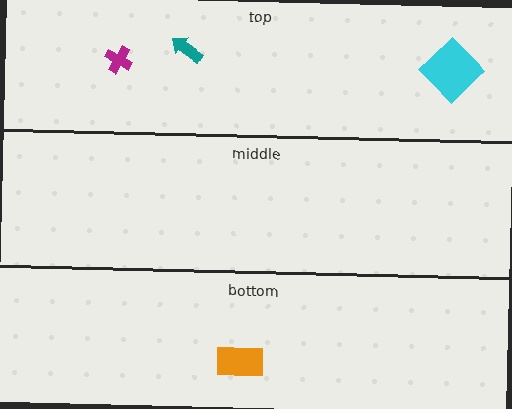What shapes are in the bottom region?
The orange rectangle.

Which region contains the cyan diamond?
The top region.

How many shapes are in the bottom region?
1.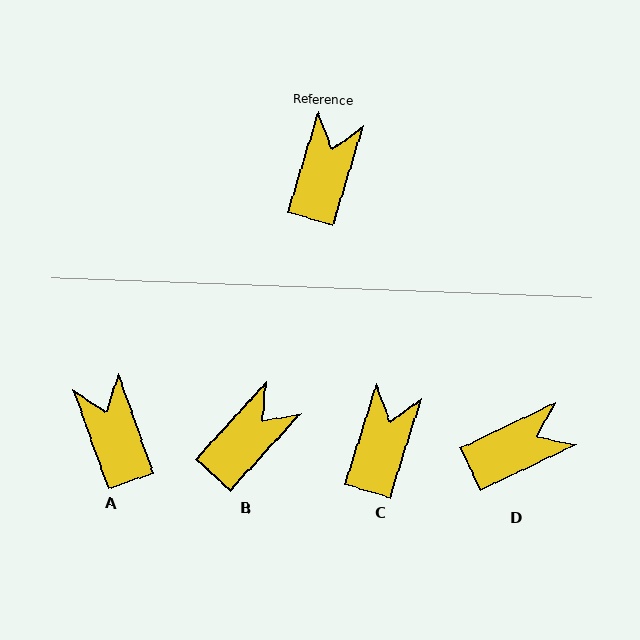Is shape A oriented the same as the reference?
No, it is off by about 37 degrees.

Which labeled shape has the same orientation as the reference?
C.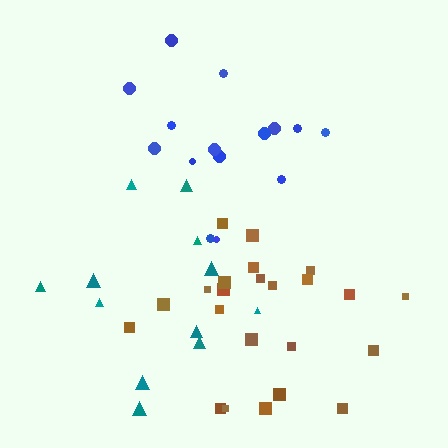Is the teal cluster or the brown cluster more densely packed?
Brown.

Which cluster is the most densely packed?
Brown.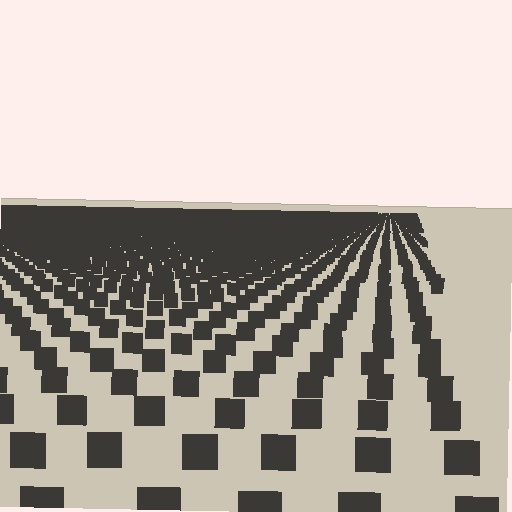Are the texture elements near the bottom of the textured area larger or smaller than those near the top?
Larger. Near the bottom, elements are closer to the viewer and appear at a bigger on-screen size.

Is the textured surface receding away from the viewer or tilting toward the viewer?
The surface is receding away from the viewer. Texture elements get smaller and denser toward the top.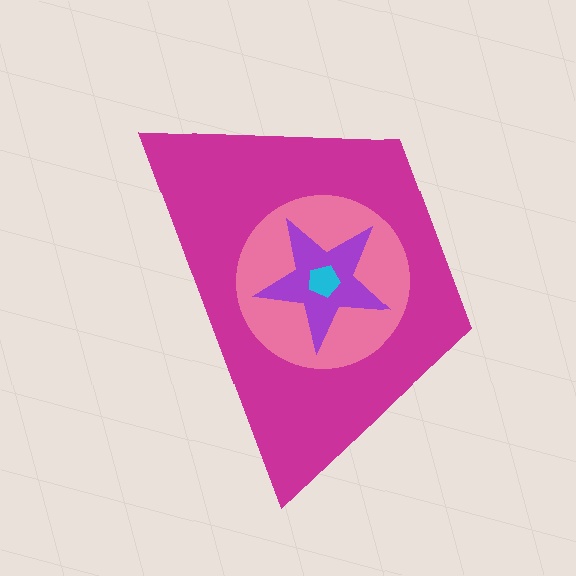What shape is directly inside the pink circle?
The purple star.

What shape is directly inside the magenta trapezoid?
The pink circle.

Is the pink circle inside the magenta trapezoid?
Yes.